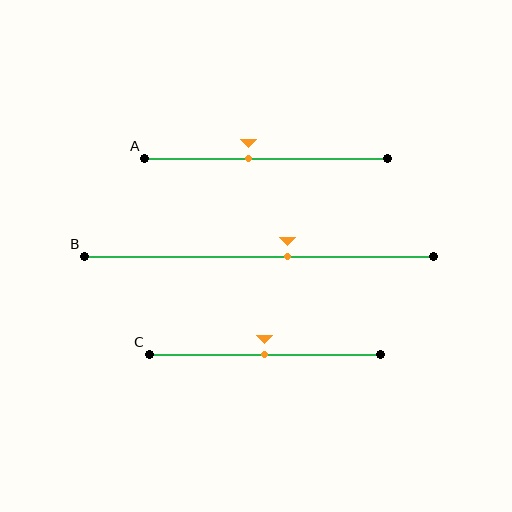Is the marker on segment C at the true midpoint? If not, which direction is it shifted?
Yes, the marker on segment C is at the true midpoint.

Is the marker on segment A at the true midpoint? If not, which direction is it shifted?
No, the marker on segment A is shifted to the left by about 7% of the segment length.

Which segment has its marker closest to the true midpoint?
Segment C has its marker closest to the true midpoint.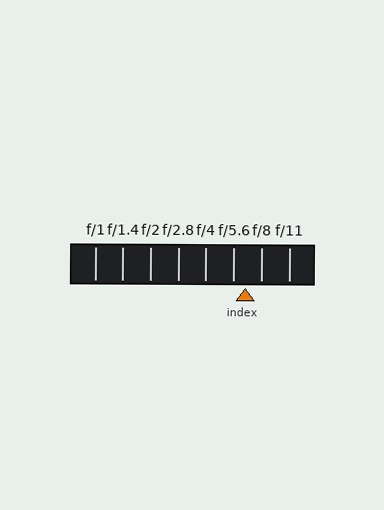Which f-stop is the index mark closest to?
The index mark is closest to f/5.6.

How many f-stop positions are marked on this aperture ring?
There are 8 f-stop positions marked.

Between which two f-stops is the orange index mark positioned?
The index mark is between f/5.6 and f/8.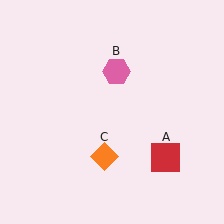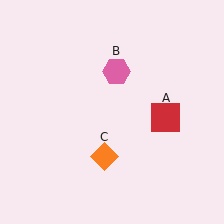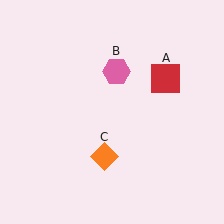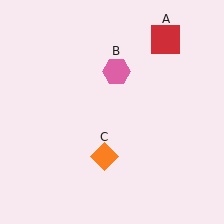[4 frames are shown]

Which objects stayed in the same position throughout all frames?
Pink hexagon (object B) and orange diamond (object C) remained stationary.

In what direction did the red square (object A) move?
The red square (object A) moved up.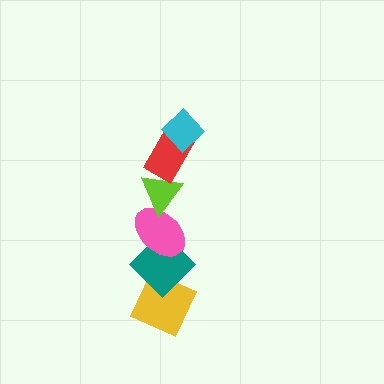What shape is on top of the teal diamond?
The pink ellipse is on top of the teal diamond.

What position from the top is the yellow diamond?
The yellow diamond is 6th from the top.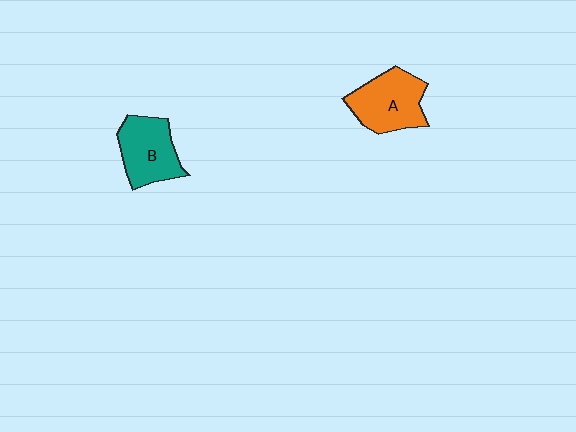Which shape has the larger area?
Shape A (orange).